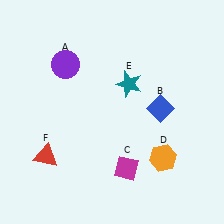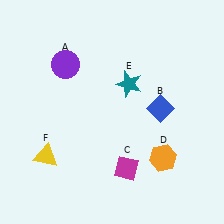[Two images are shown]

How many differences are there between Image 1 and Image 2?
There is 1 difference between the two images.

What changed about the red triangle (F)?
In Image 1, F is red. In Image 2, it changed to yellow.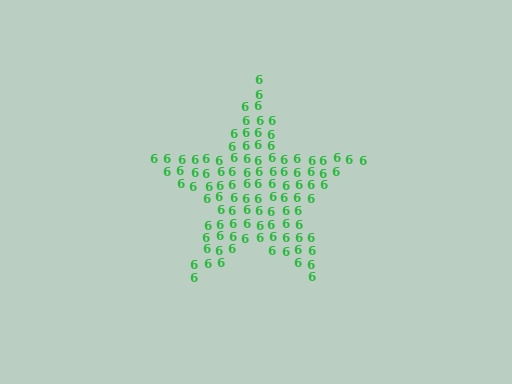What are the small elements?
The small elements are digit 6's.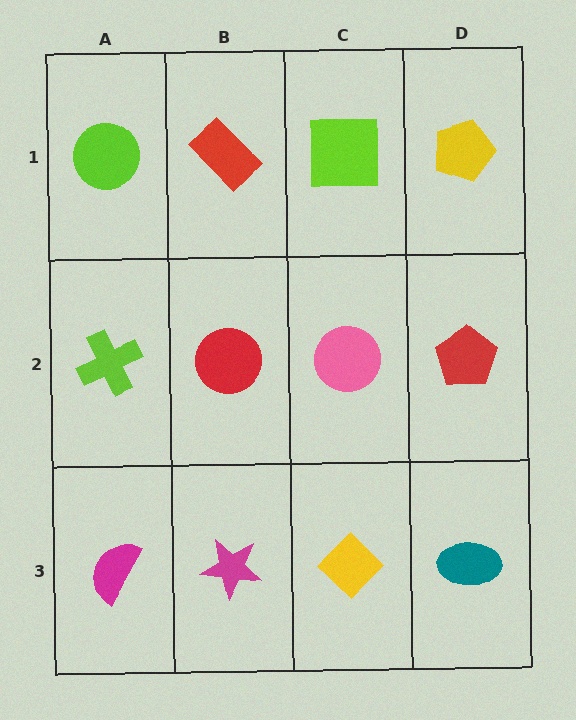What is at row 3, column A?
A magenta semicircle.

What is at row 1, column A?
A lime circle.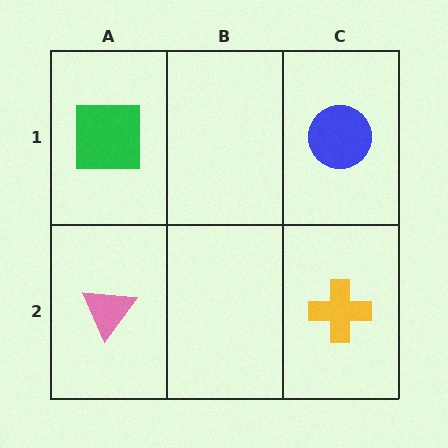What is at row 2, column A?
A pink triangle.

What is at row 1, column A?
A green square.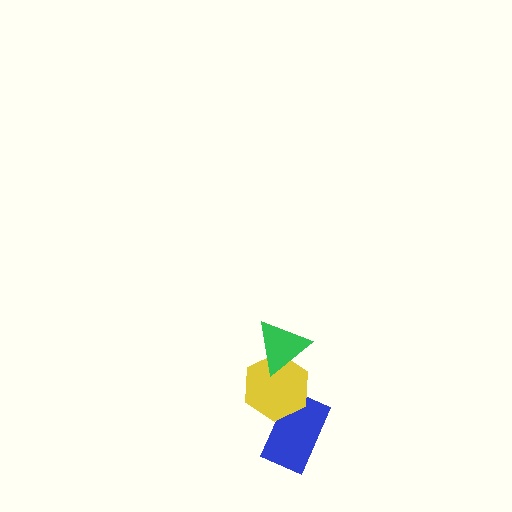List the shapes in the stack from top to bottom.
From top to bottom: the green triangle, the yellow hexagon, the blue rectangle.